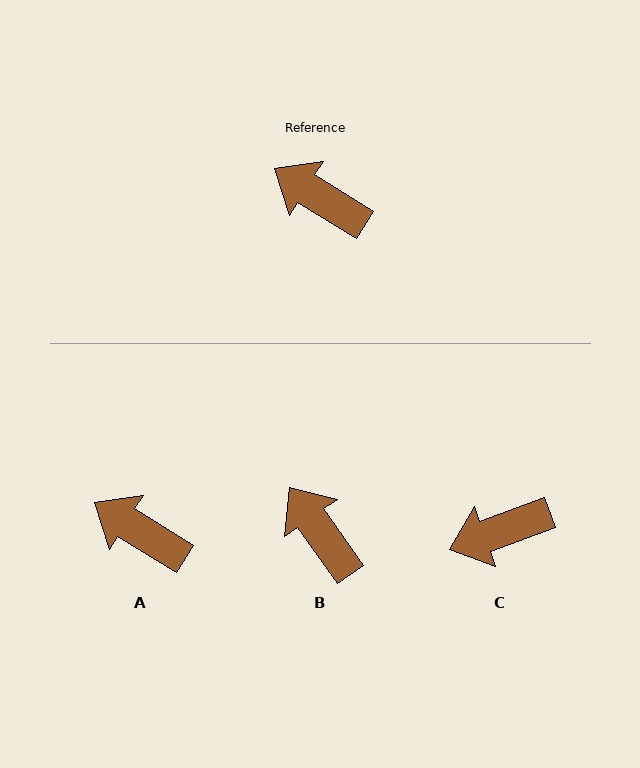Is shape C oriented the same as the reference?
No, it is off by about 52 degrees.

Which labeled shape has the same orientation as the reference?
A.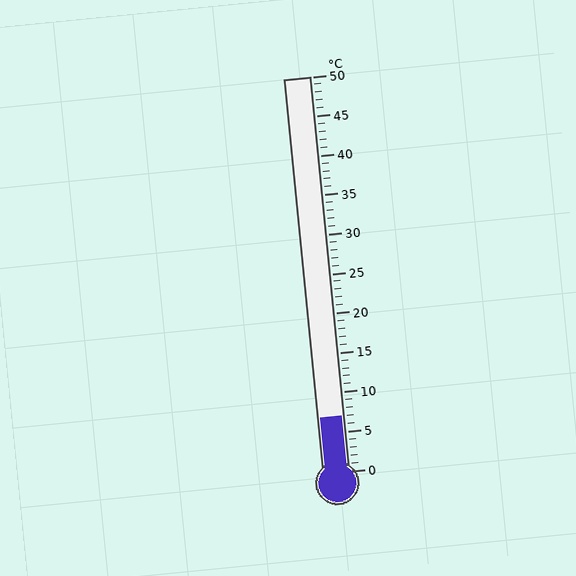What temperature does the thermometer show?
The thermometer shows approximately 7°C.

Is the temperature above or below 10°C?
The temperature is below 10°C.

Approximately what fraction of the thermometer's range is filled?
The thermometer is filled to approximately 15% of its range.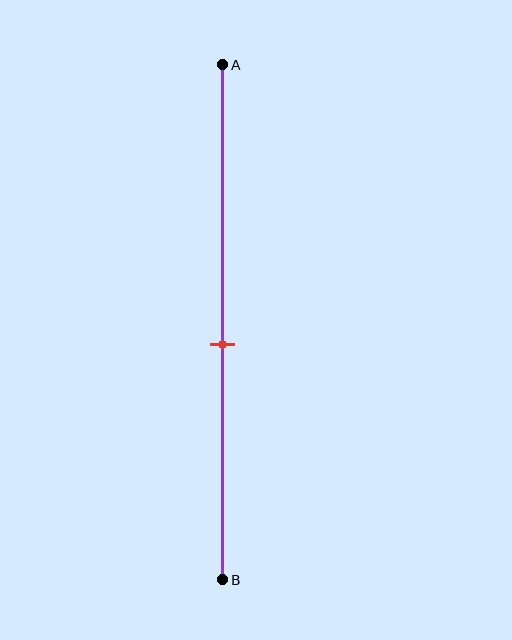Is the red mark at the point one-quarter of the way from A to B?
No, the mark is at about 55% from A, not at the 25% one-quarter point.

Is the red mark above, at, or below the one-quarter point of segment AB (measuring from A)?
The red mark is below the one-quarter point of segment AB.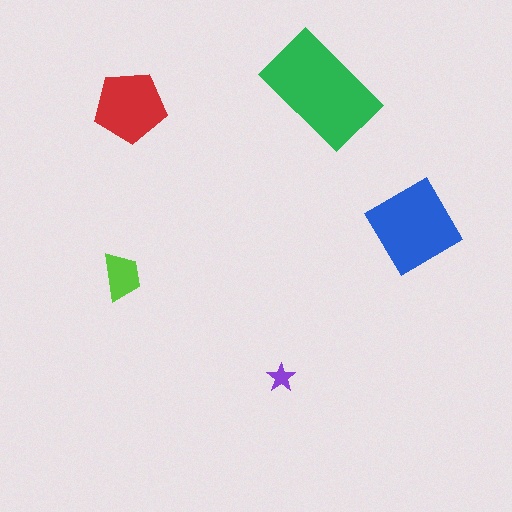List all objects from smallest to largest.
The purple star, the lime trapezoid, the red pentagon, the blue diamond, the green rectangle.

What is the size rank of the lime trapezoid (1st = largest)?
4th.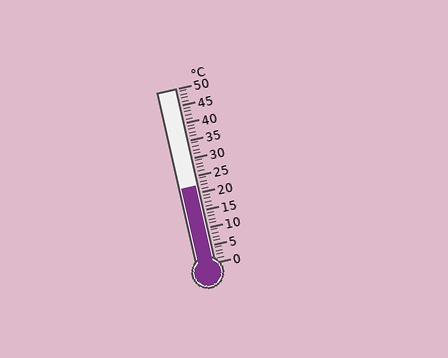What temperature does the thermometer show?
The thermometer shows approximately 22°C.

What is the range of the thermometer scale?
The thermometer scale ranges from 0°C to 50°C.